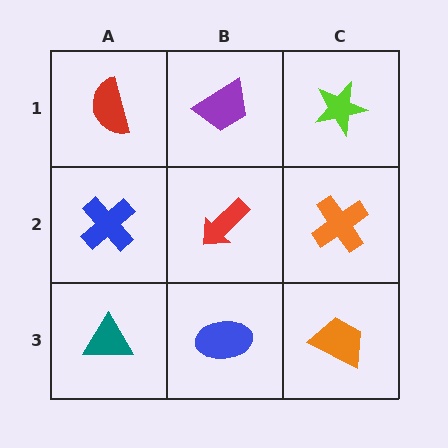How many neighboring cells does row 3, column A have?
2.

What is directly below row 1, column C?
An orange cross.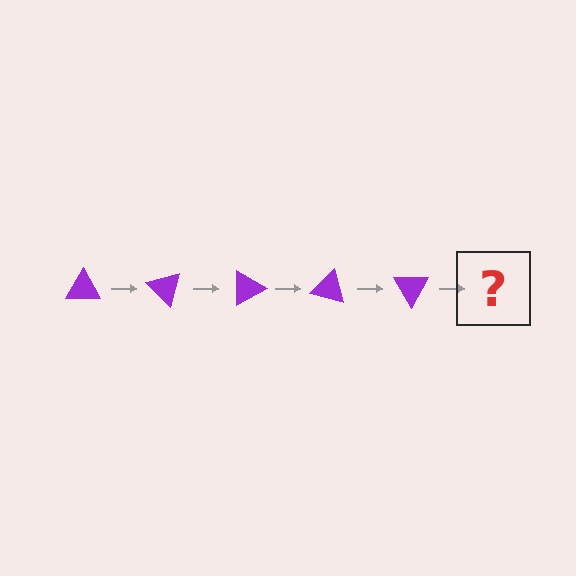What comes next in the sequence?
The next element should be a purple triangle rotated 225 degrees.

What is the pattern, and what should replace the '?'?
The pattern is that the triangle rotates 45 degrees each step. The '?' should be a purple triangle rotated 225 degrees.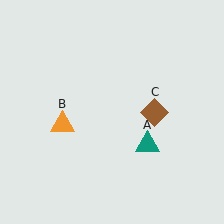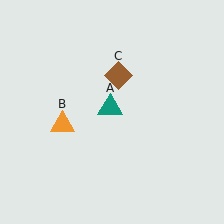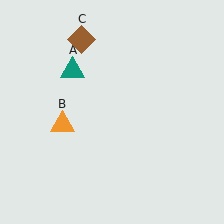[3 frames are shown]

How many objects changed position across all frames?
2 objects changed position: teal triangle (object A), brown diamond (object C).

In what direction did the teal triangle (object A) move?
The teal triangle (object A) moved up and to the left.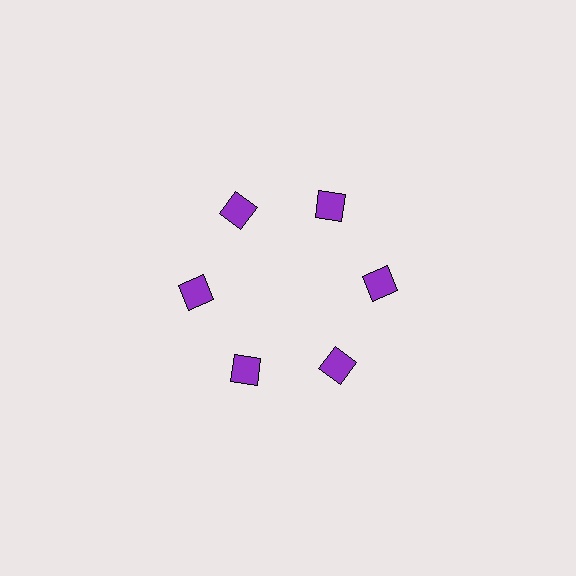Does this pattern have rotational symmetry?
Yes, this pattern has 6-fold rotational symmetry. It looks the same after rotating 60 degrees around the center.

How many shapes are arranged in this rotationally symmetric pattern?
There are 6 shapes, arranged in 6 groups of 1.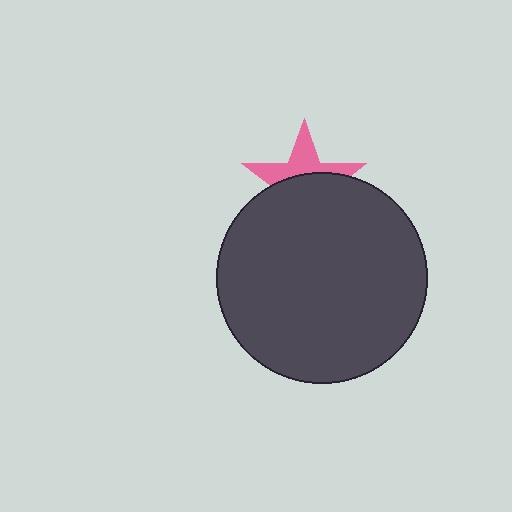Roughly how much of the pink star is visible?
A small part of it is visible (roughly 41%).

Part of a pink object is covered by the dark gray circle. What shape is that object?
It is a star.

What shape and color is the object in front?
The object in front is a dark gray circle.